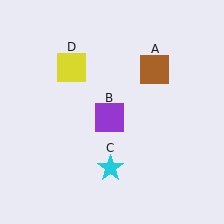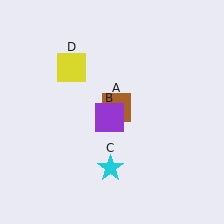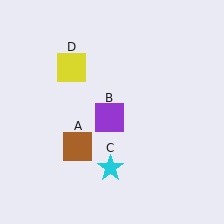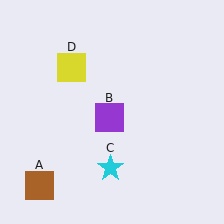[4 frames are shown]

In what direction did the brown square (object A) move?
The brown square (object A) moved down and to the left.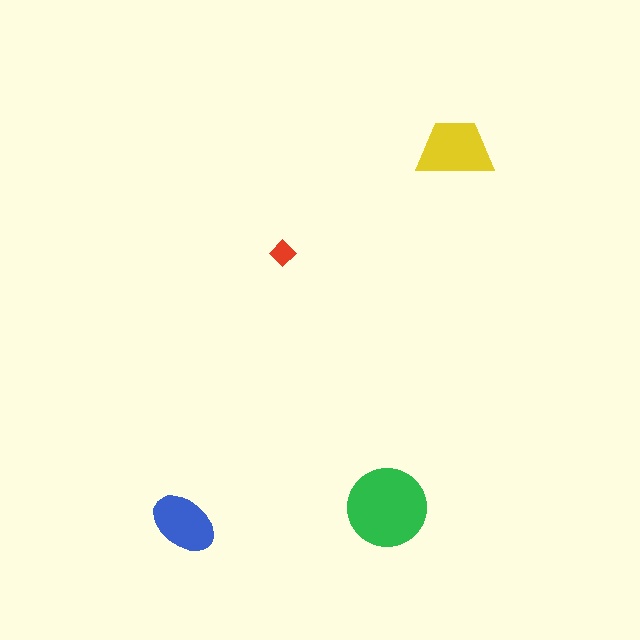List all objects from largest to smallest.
The green circle, the yellow trapezoid, the blue ellipse, the red diamond.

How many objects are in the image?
There are 4 objects in the image.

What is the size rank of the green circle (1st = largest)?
1st.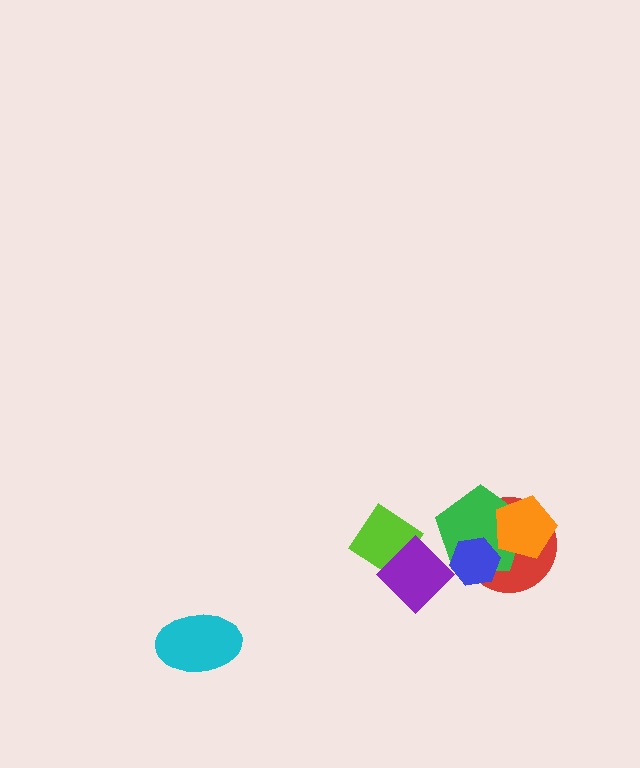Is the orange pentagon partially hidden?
No, no other shape covers it.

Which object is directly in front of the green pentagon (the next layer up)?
The orange pentagon is directly in front of the green pentagon.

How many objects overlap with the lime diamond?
1 object overlaps with the lime diamond.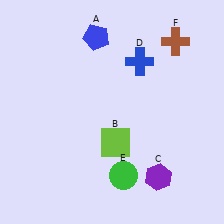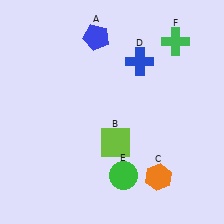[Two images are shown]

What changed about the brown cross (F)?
In Image 1, F is brown. In Image 2, it changed to green.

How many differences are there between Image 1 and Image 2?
There are 2 differences between the two images.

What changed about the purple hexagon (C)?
In Image 1, C is purple. In Image 2, it changed to orange.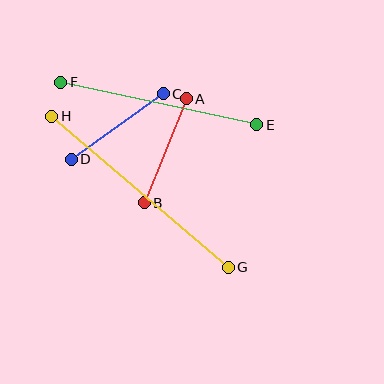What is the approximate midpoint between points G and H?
The midpoint is at approximately (140, 192) pixels.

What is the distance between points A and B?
The distance is approximately 112 pixels.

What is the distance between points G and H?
The distance is approximately 233 pixels.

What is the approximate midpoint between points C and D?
The midpoint is at approximately (117, 126) pixels.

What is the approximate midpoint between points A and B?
The midpoint is at approximately (165, 151) pixels.